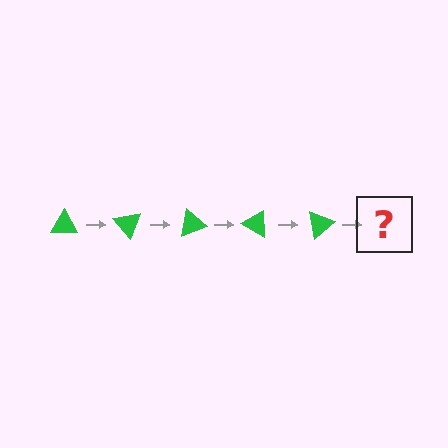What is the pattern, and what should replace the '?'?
The pattern is that the triangle rotates 50 degrees each step. The '?' should be a green triangle rotated 250 degrees.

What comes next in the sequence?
The next element should be a green triangle rotated 250 degrees.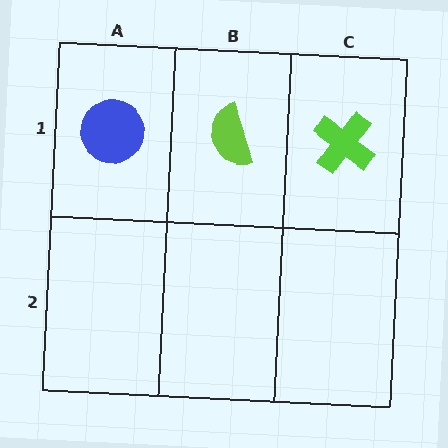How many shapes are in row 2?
0 shapes.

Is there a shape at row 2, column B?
No, that cell is empty.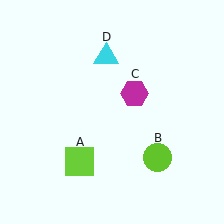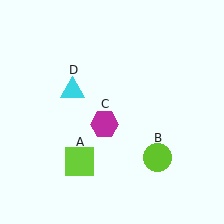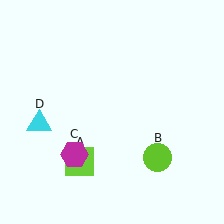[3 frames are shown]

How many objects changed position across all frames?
2 objects changed position: magenta hexagon (object C), cyan triangle (object D).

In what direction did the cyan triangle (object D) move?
The cyan triangle (object D) moved down and to the left.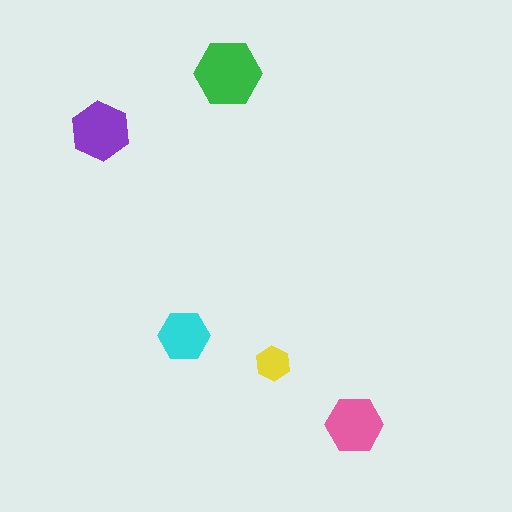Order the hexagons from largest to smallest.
the green one, the purple one, the pink one, the cyan one, the yellow one.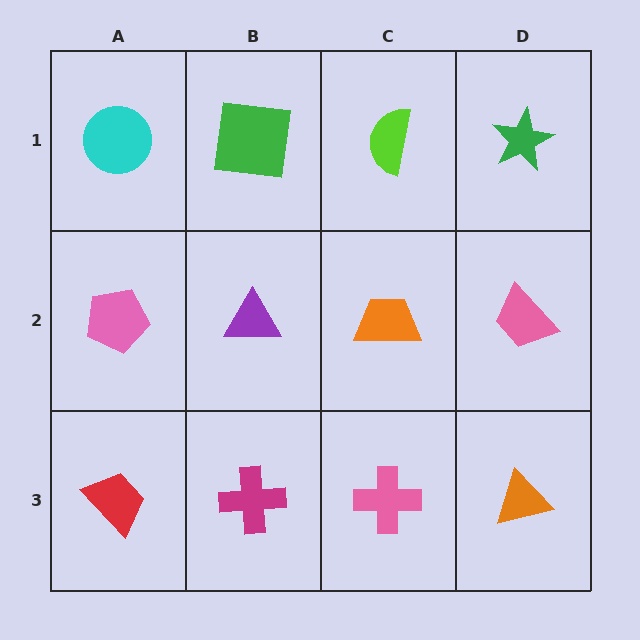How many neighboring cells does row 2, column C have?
4.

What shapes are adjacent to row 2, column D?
A green star (row 1, column D), an orange triangle (row 3, column D), an orange trapezoid (row 2, column C).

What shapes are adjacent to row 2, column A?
A cyan circle (row 1, column A), a red trapezoid (row 3, column A), a purple triangle (row 2, column B).